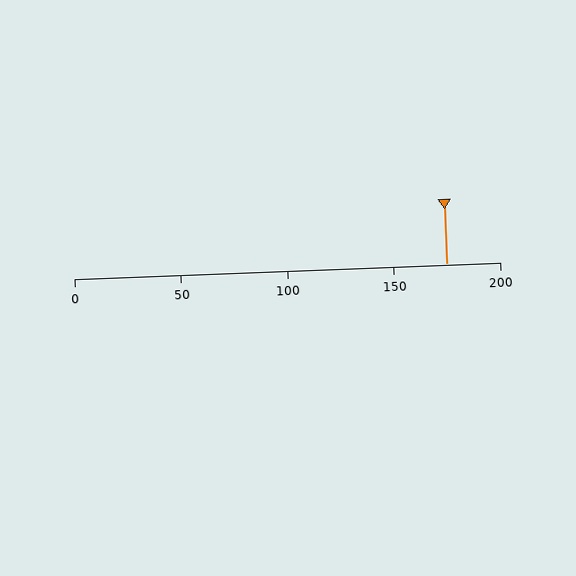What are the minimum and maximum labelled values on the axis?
The axis runs from 0 to 200.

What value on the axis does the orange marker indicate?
The marker indicates approximately 175.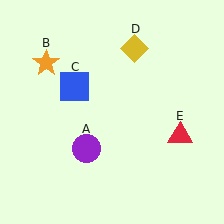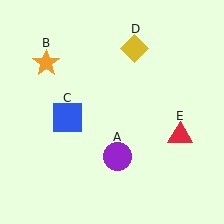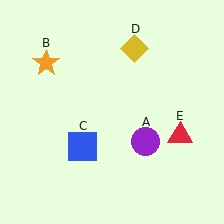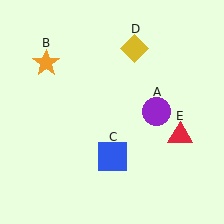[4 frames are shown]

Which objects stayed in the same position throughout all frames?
Orange star (object B) and yellow diamond (object D) and red triangle (object E) remained stationary.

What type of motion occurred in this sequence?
The purple circle (object A), blue square (object C) rotated counterclockwise around the center of the scene.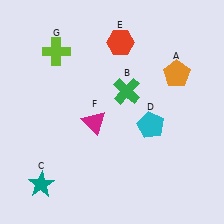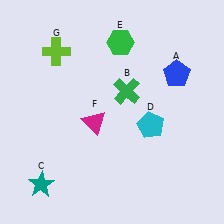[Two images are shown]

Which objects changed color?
A changed from orange to blue. E changed from red to green.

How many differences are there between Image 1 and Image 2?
There are 2 differences between the two images.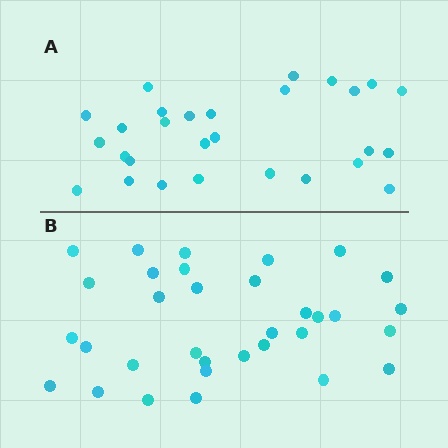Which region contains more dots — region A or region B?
Region B (the bottom region) has more dots.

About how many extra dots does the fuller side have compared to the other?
Region B has about 5 more dots than region A.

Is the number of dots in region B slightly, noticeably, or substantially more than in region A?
Region B has only slightly more — the two regions are fairly close. The ratio is roughly 1.2 to 1.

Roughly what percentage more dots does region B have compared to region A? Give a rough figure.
About 20% more.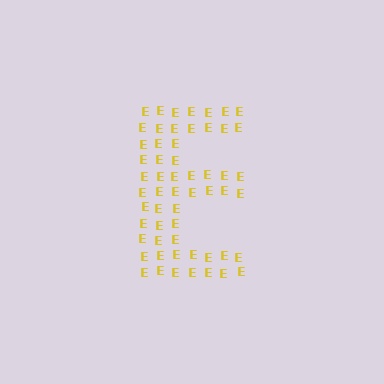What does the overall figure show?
The overall figure shows the letter E.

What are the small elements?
The small elements are letter E's.